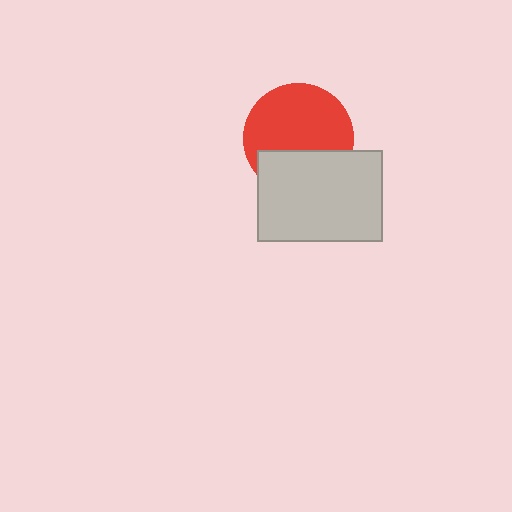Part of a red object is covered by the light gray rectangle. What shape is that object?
It is a circle.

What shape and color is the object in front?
The object in front is a light gray rectangle.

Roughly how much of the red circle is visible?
About half of it is visible (roughly 65%).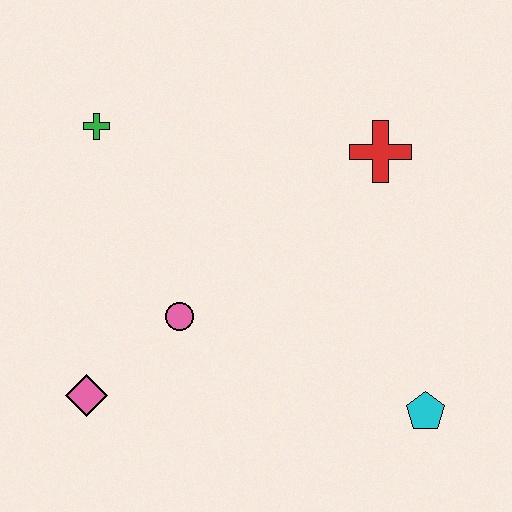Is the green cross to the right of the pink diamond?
Yes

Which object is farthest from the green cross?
The cyan pentagon is farthest from the green cross.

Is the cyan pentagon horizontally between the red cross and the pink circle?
No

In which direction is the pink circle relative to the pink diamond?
The pink circle is to the right of the pink diamond.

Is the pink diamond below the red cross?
Yes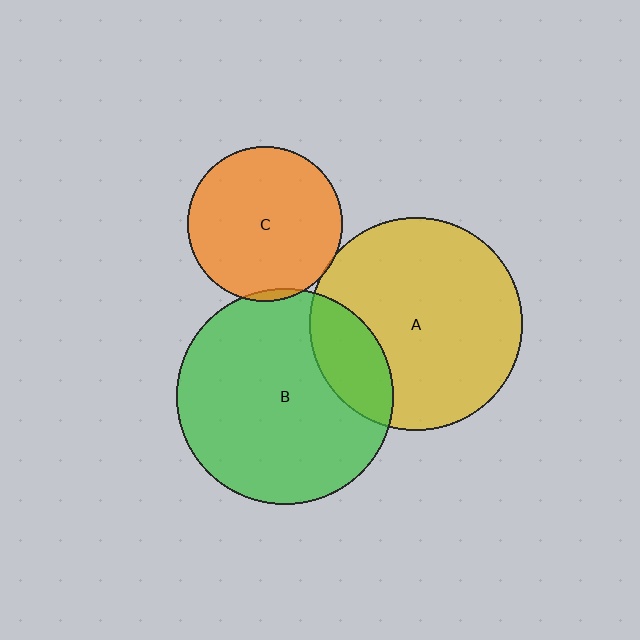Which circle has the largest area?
Circle B (green).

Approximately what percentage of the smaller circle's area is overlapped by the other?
Approximately 20%.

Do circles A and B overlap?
Yes.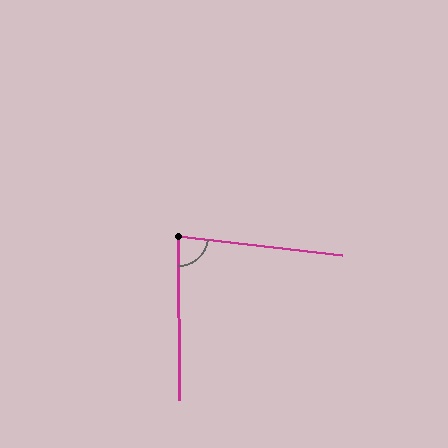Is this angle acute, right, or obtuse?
It is acute.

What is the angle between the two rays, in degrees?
Approximately 83 degrees.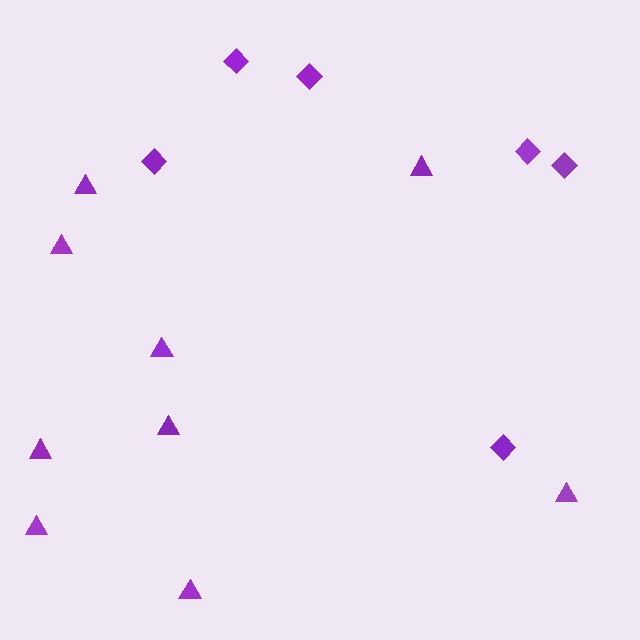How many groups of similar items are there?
There are 2 groups: one group of triangles (9) and one group of diamonds (6).